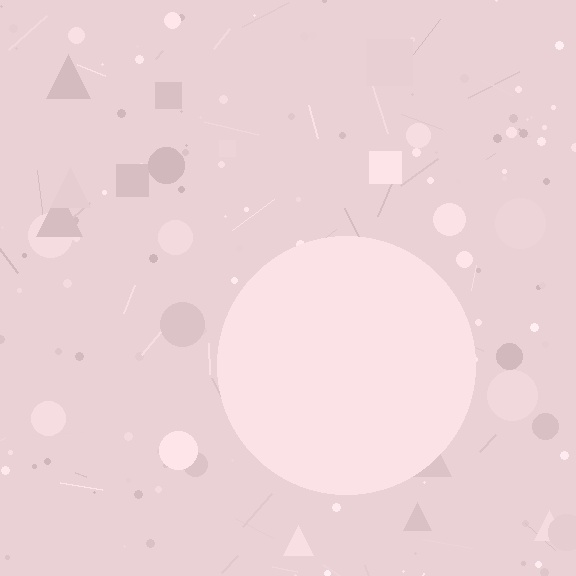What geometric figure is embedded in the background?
A circle is embedded in the background.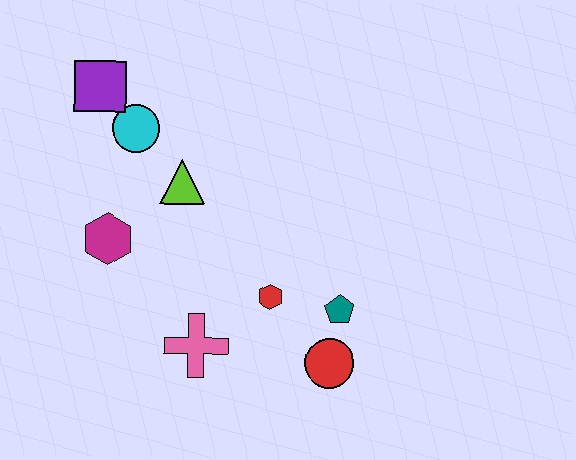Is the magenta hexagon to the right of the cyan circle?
No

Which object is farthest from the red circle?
The purple square is farthest from the red circle.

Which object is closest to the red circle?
The teal pentagon is closest to the red circle.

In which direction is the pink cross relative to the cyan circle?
The pink cross is below the cyan circle.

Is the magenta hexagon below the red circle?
No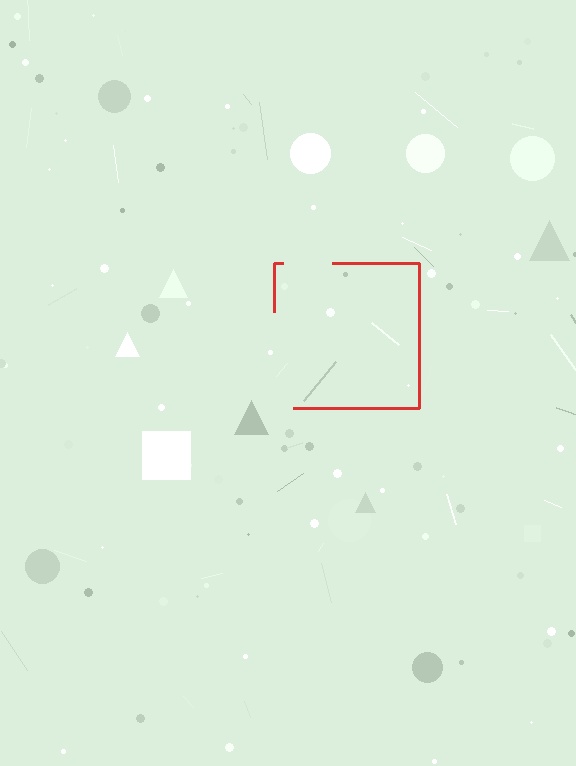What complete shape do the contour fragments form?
The contour fragments form a square.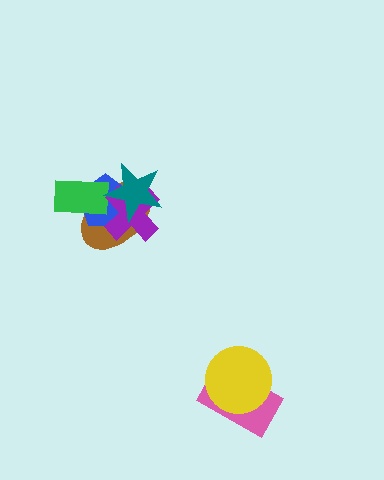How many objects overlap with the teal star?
3 objects overlap with the teal star.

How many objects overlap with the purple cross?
3 objects overlap with the purple cross.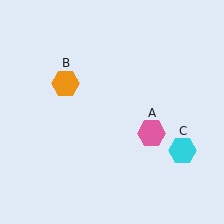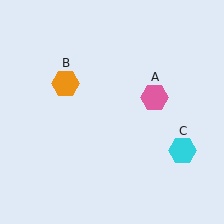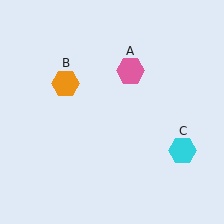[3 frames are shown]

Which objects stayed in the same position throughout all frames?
Orange hexagon (object B) and cyan hexagon (object C) remained stationary.